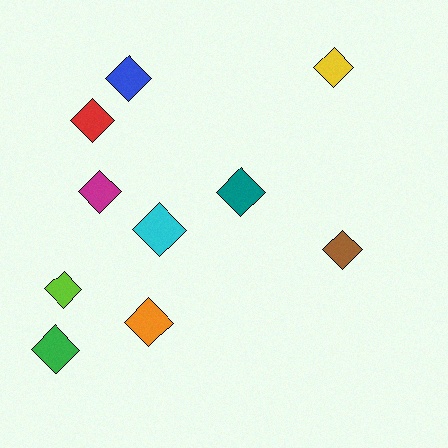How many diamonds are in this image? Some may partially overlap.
There are 10 diamonds.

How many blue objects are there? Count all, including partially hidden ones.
There is 1 blue object.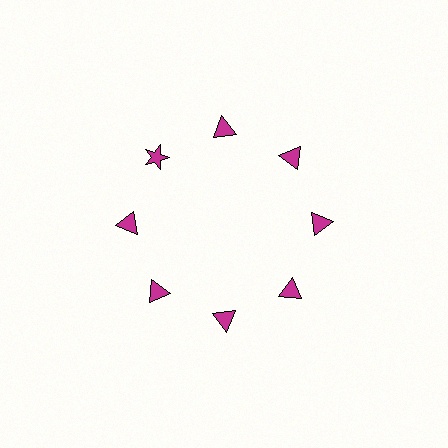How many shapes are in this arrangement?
There are 8 shapes arranged in a ring pattern.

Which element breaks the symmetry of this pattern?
The magenta star at roughly the 10 o'clock position breaks the symmetry. All other shapes are magenta triangles.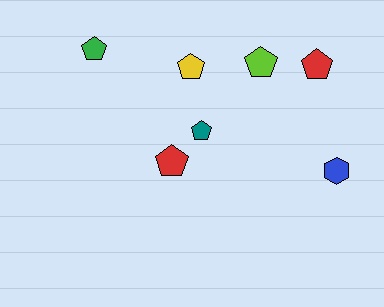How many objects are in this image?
There are 7 objects.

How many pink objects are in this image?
There are no pink objects.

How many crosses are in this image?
There are no crosses.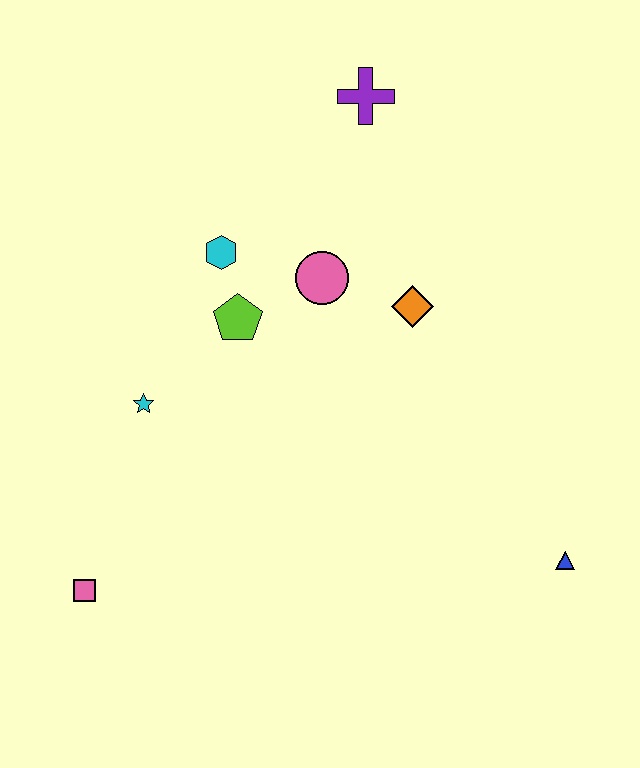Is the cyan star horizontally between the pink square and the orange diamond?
Yes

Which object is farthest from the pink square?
The purple cross is farthest from the pink square.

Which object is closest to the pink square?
The cyan star is closest to the pink square.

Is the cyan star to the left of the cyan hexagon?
Yes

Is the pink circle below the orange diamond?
No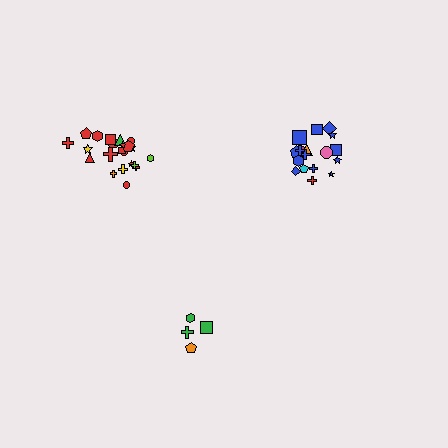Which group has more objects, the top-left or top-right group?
The top-left group.